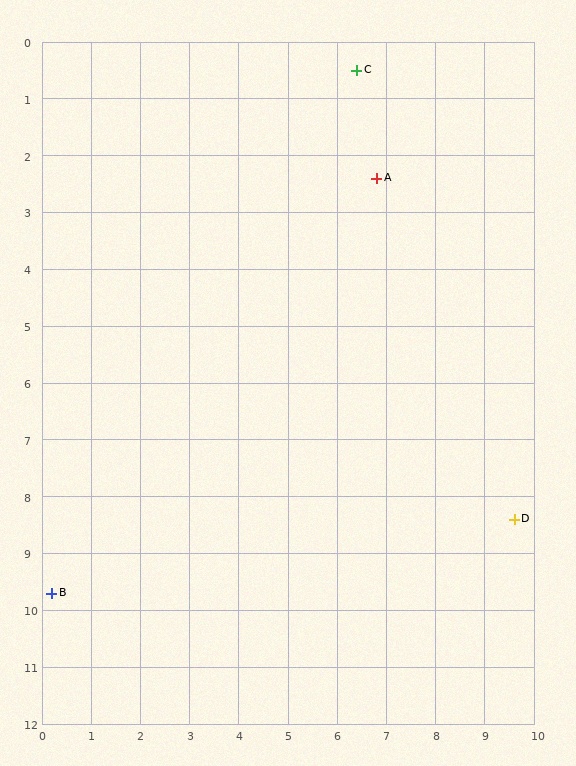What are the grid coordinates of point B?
Point B is at approximately (0.2, 9.7).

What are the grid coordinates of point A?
Point A is at approximately (6.8, 2.4).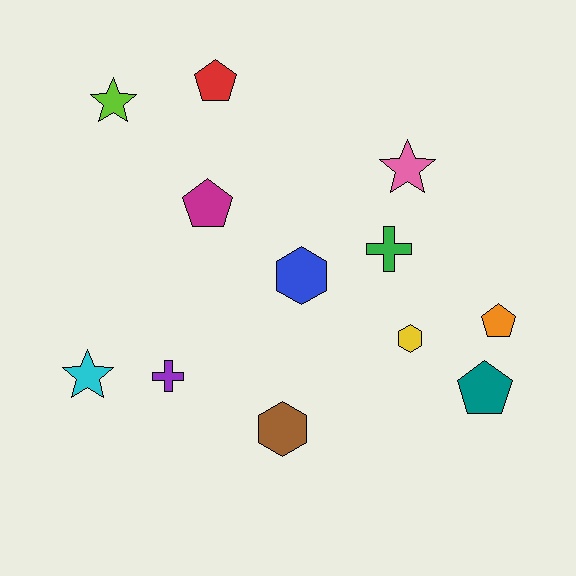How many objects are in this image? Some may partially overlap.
There are 12 objects.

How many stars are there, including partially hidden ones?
There are 3 stars.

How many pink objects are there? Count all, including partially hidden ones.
There is 1 pink object.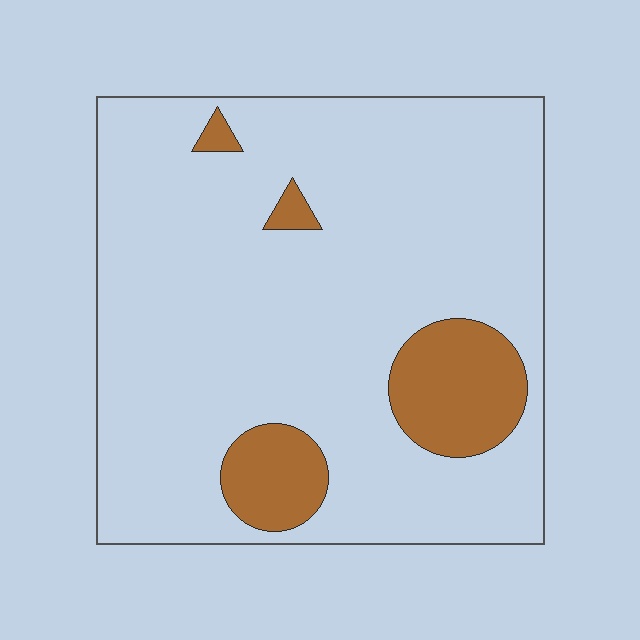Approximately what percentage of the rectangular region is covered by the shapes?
Approximately 15%.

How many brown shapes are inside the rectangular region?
4.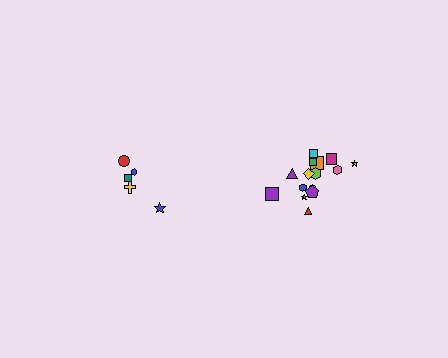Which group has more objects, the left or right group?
The right group.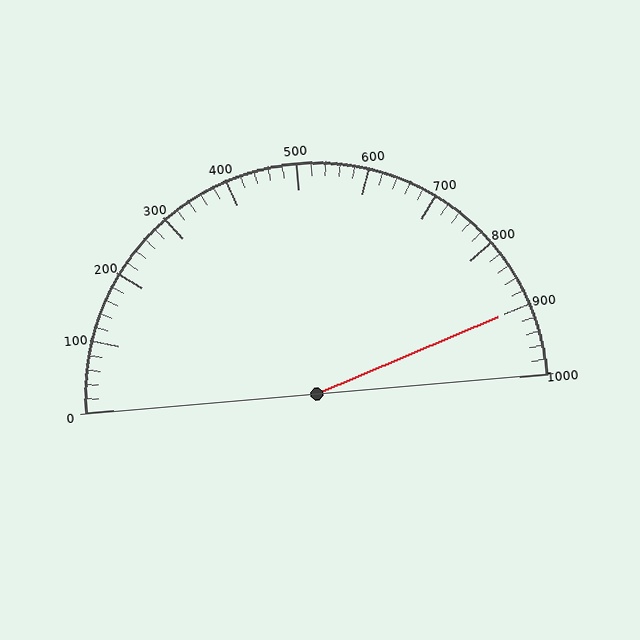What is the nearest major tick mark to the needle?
The nearest major tick mark is 900.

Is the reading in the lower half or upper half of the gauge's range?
The reading is in the upper half of the range (0 to 1000).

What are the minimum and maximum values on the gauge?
The gauge ranges from 0 to 1000.